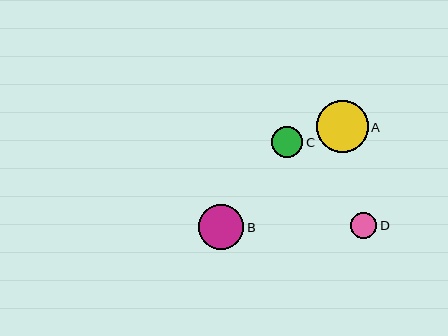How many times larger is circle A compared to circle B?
Circle A is approximately 1.2 times the size of circle B.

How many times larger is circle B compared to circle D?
Circle B is approximately 1.7 times the size of circle D.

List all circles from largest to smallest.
From largest to smallest: A, B, C, D.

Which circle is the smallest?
Circle D is the smallest with a size of approximately 26 pixels.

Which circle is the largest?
Circle A is the largest with a size of approximately 52 pixels.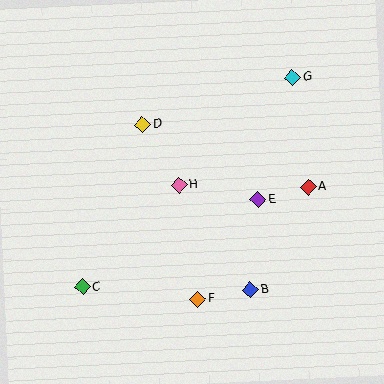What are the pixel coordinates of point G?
Point G is at (292, 77).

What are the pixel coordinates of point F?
Point F is at (198, 299).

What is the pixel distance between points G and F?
The distance between G and F is 241 pixels.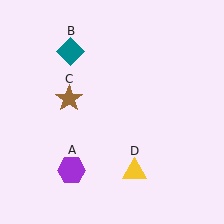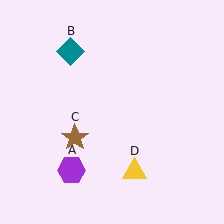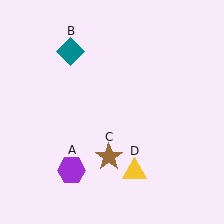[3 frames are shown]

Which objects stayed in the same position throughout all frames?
Purple hexagon (object A) and teal diamond (object B) and yellow triangle (object D) remained stationary.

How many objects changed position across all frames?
1 object changed position: brown star (object C).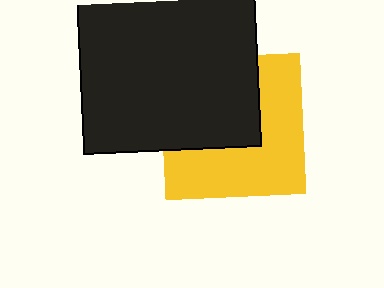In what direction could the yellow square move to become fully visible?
The yellow square could move toward the lower-right. That would shift it out from behind the black square entirely.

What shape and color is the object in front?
The object in front is a black square.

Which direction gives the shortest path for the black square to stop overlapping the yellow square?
Moving toward the upper-left gives the shortest separation.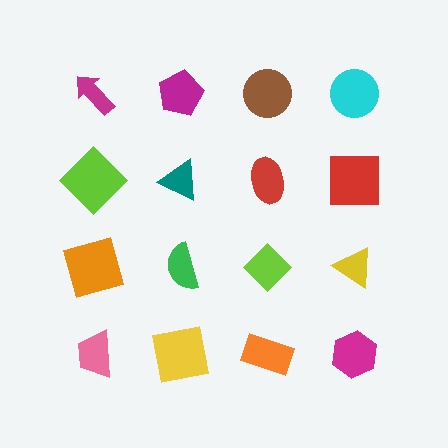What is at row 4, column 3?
An orange rectangle.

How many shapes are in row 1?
4 shapes.